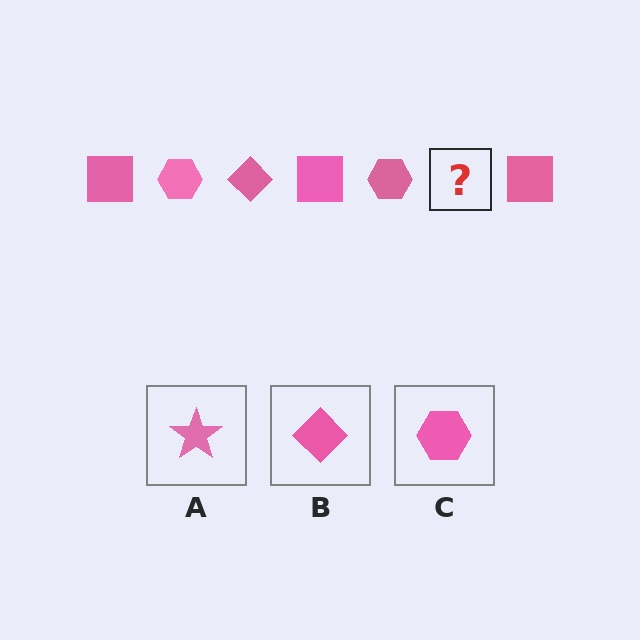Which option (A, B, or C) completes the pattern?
B.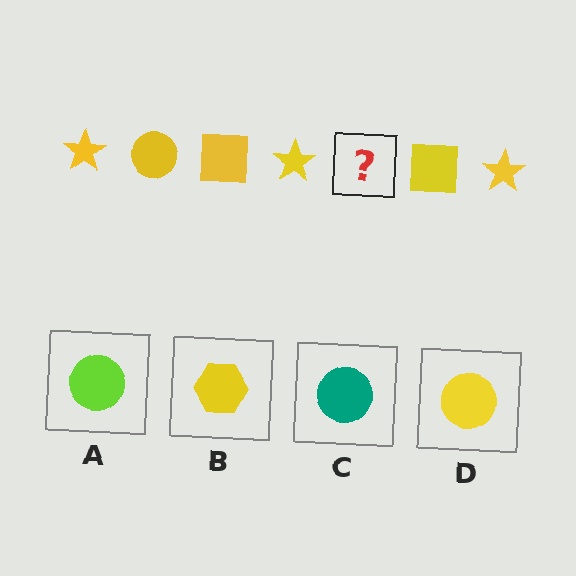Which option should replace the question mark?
Option D.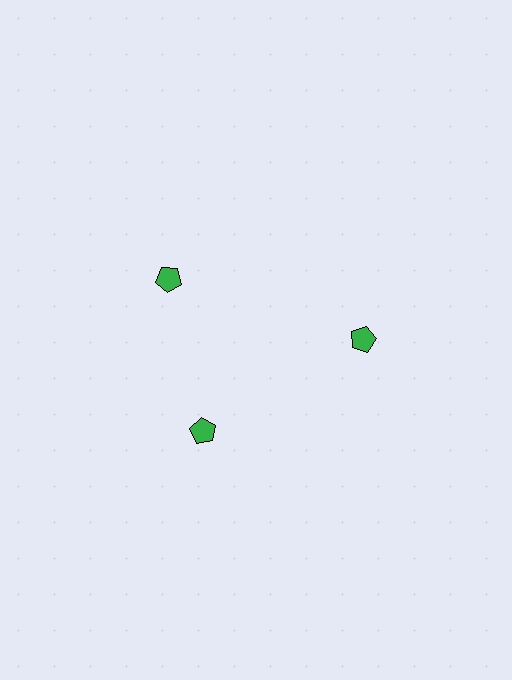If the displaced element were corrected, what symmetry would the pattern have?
It would have 3-fold rotational symmetry — the pattern would map onto itself every 120 degrees.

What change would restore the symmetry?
The symmetry would be restored by rotating it back into even spacing with its neighbors so that all 3 pentagons sit at equal angles and equal distance from the center.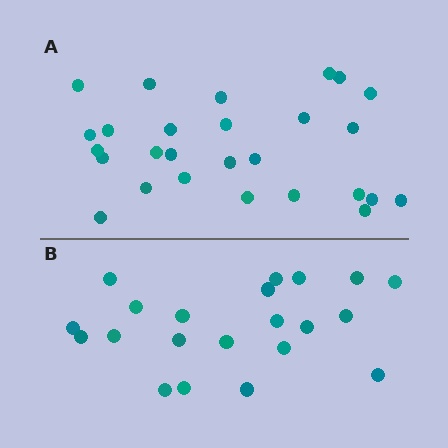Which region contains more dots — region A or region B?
Region A (the top region) has more dots.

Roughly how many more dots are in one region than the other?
Region A has about 6 more dots than region B.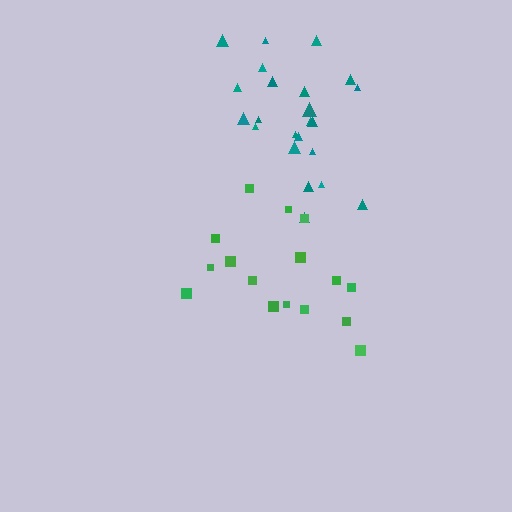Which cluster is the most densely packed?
Teal.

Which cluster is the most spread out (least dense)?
Green.